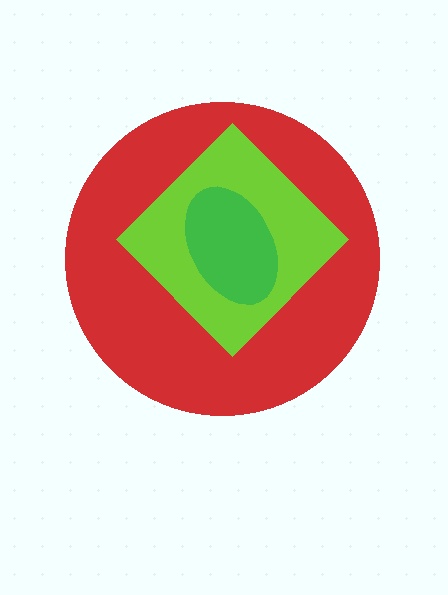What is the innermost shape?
The green ellipse.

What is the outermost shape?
The red circle.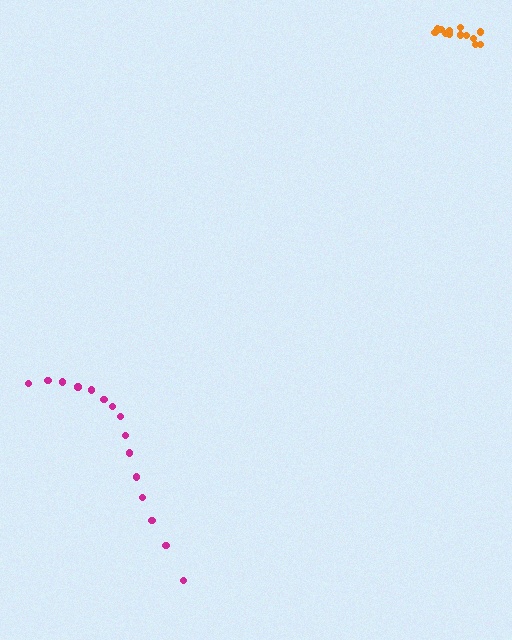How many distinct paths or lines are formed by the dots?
There are 2 distinct paths.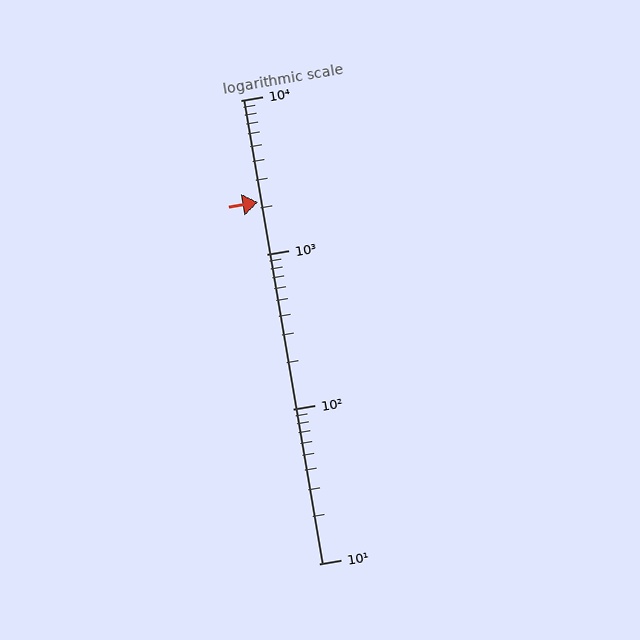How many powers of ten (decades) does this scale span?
The scale spans 3 decades, from 10 to 10000.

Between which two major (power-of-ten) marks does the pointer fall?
The pointer is between 1000 and 10000.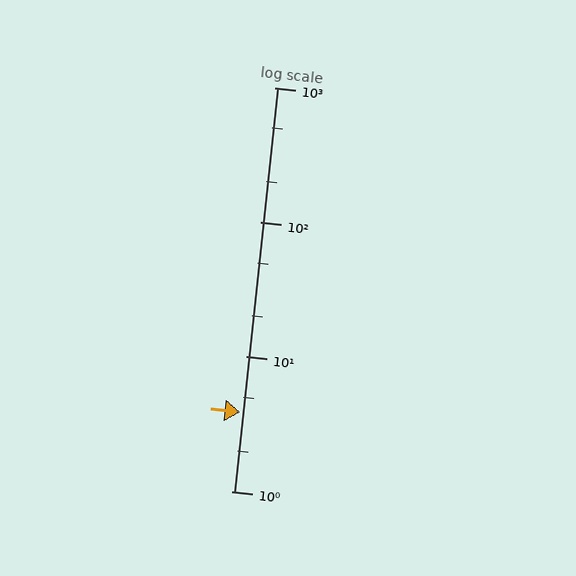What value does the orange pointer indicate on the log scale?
The pointer indicates approximately 3.9.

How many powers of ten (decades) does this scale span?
The scale spans 3 decades, from 1 to 1000.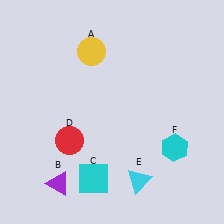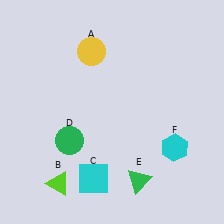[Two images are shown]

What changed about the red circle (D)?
In Image 1, D is red. In Image 2, it changed to green.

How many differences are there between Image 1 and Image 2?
There are 3 differences between the two images.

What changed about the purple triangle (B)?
In Image 1, B is purple. In Image 2, it changed to lime.